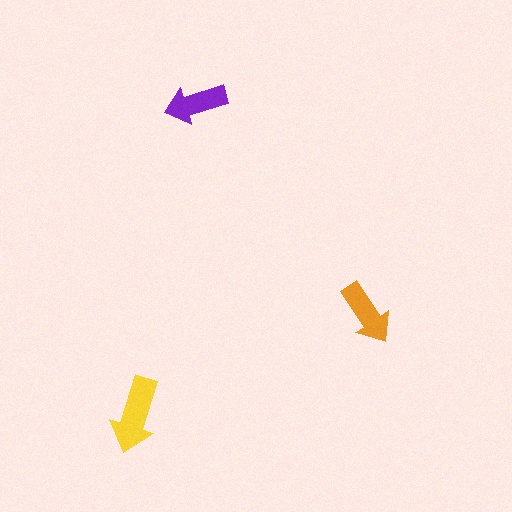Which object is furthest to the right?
The orange arrow is rightmost.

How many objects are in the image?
There are 3 objects in the image.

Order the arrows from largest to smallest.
the yellow one, the orange one, the purple one.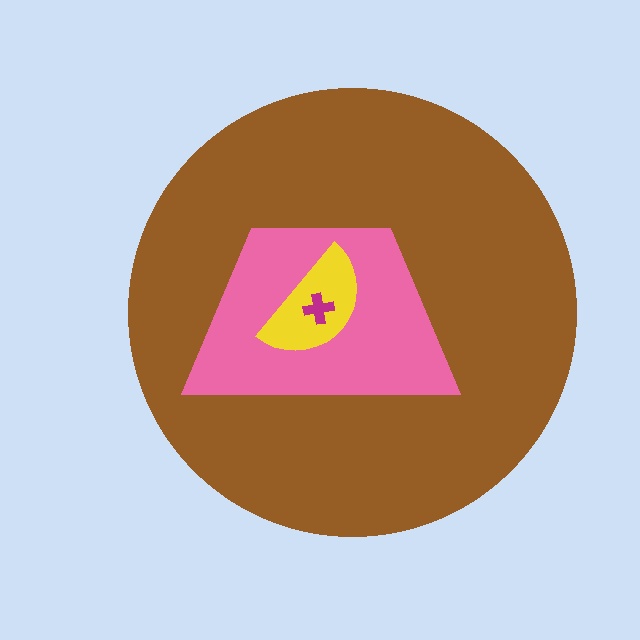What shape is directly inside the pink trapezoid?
The yellow semicircle.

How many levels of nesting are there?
4.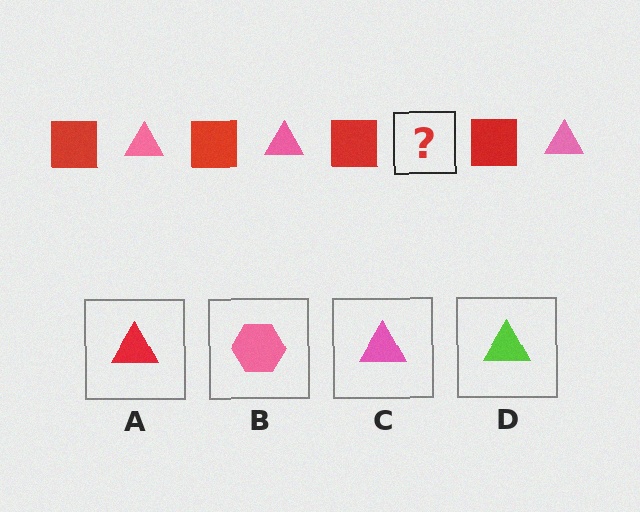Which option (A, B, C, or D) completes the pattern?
C.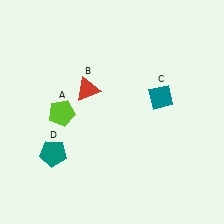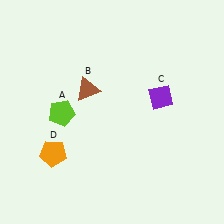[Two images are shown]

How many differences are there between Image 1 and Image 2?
There are 3 differences between the two images.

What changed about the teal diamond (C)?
In Image 1, C is teal. In Image 2, it changed to purple.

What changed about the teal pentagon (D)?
In Image 1, D is teal. In Image 2, it changed to orange.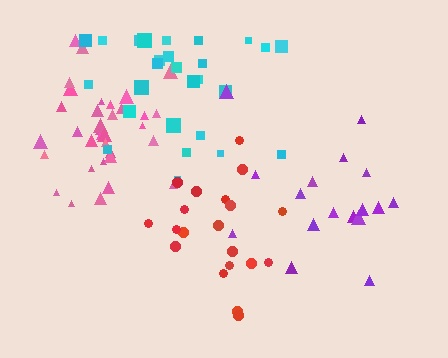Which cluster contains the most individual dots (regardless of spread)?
Pink (34).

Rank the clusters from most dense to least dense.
pink, red, purple, cyan.